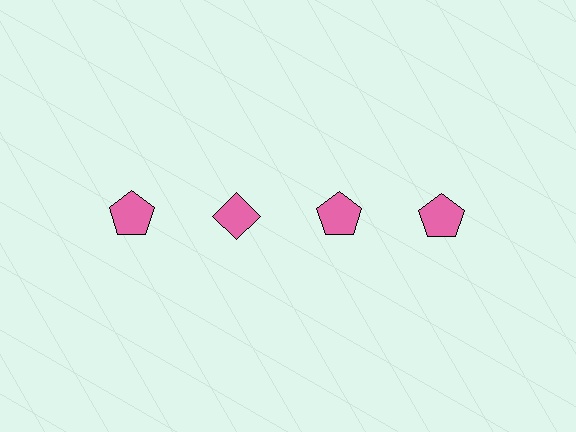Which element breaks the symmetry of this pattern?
The pink diamond in the top row, second from left column breaks the symmetry. All other shapes are pink pentagons.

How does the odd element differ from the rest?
It has a different shape: diamond instead of pentagon.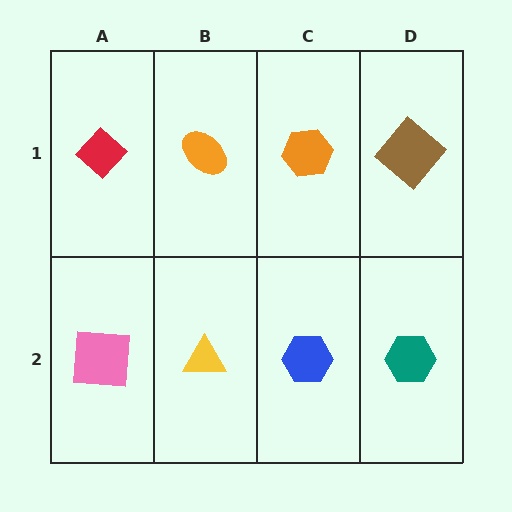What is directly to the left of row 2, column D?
A blue hexagon.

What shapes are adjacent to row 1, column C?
A blue hexagon (row 2, column C), an orange ellipse (row 1, column B), a brown diamond (row 1, column D).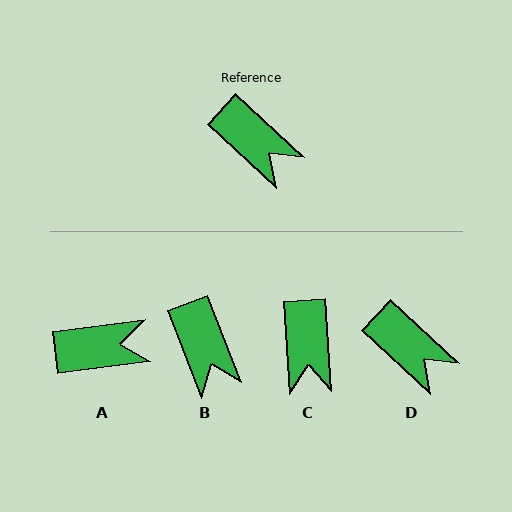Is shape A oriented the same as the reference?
No, it is off by about 50 degrees.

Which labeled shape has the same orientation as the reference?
D.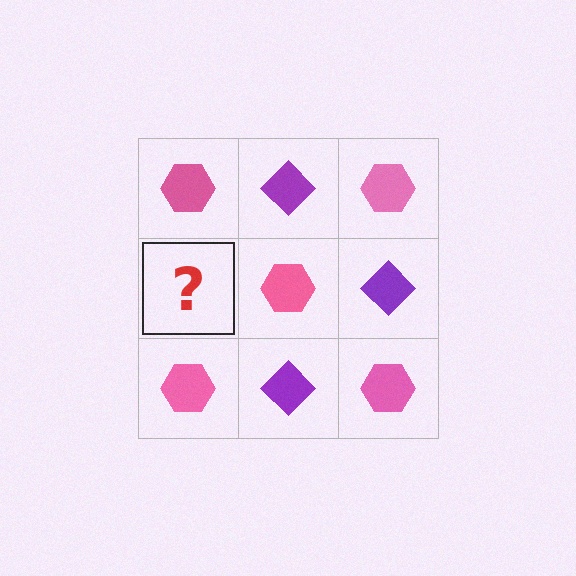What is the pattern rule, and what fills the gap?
The rule is that it alternates pink hexagon and purple diamond in a checkerboard pattern. The gap should be filled with a purple diamond.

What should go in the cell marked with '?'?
The missing cell should contain a purple diamond.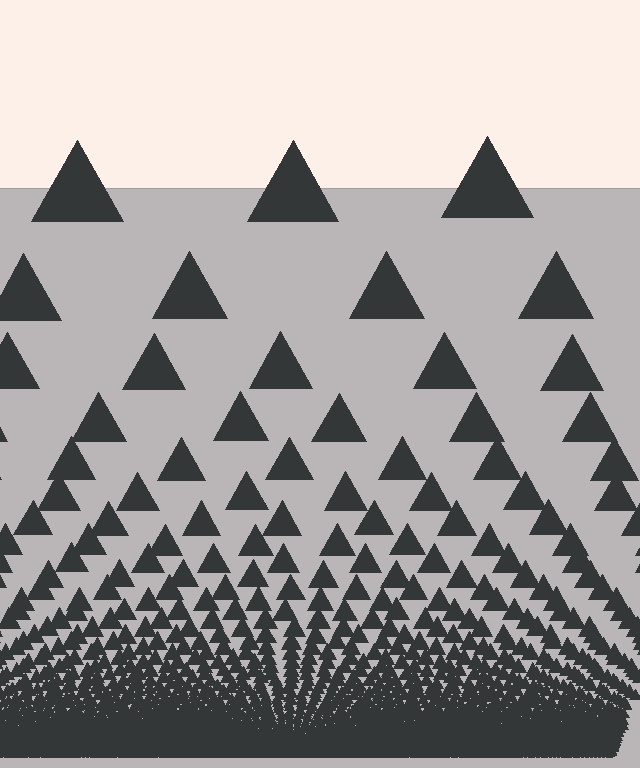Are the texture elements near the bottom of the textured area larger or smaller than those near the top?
Smaller. The gradient is inverted — elements near the bottom are smaller and denser.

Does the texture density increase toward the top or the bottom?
Density increases toward the bottom.